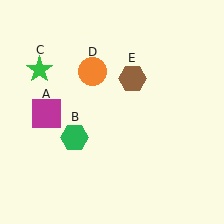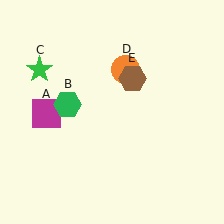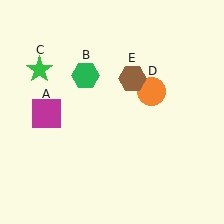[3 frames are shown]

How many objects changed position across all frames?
2 objects changed position: green hexagon (object B), orange circle (object D).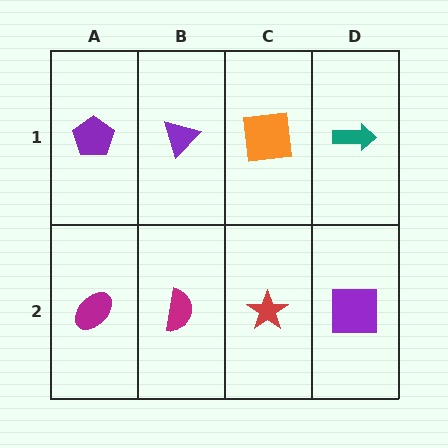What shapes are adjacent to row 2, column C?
An orange square (row 1, column C), a magenta semicircle (row 2, column B), a purple square (row 2, column D).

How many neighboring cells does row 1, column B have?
3.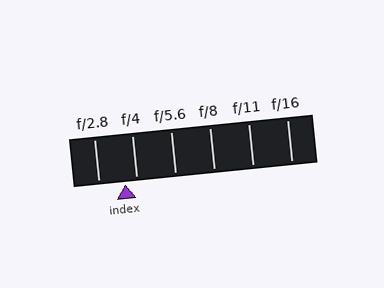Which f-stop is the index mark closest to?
The index mark is closest to f/4.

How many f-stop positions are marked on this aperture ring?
There are 6 f-stop positions marked.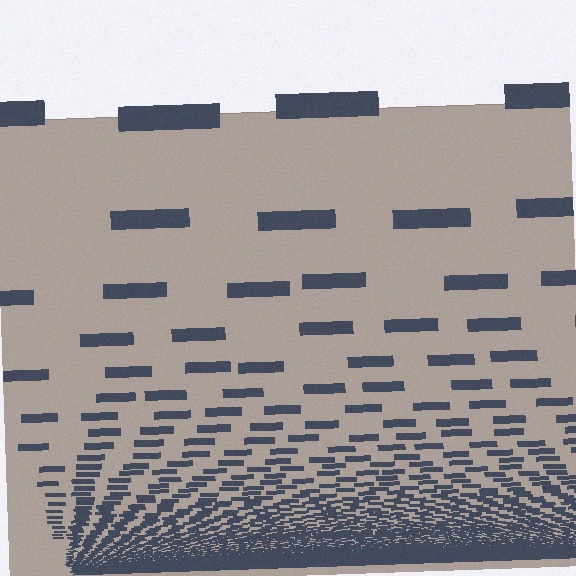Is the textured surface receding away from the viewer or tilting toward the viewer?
The surface appears to tilt toward the viewer. Texture elements get larger and sparser toward the top.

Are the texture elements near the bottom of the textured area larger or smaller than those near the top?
Smaller. The gradient is inverted — elements near the bottom are smaller and denser.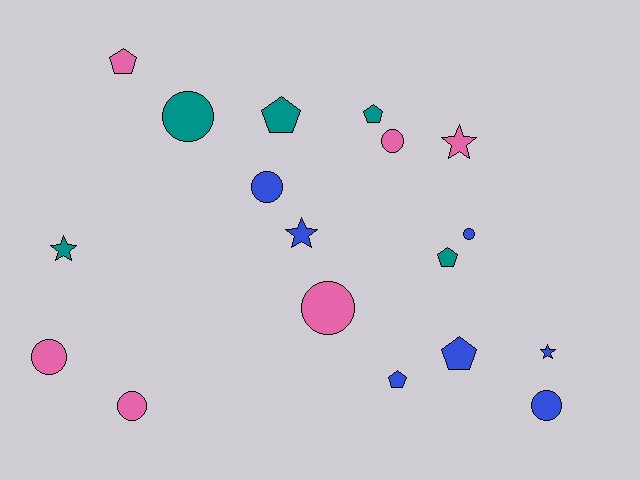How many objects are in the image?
There are 18 objects.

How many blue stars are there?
There are 2 blue stars.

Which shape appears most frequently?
Circle, with 8 objects.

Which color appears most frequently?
Blue, with 7 objects.